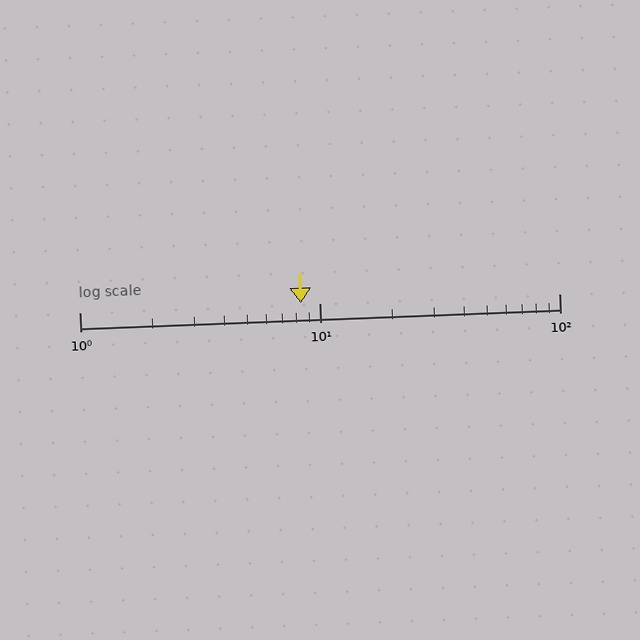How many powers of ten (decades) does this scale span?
The scale spans 2 decades, from 1 to 100.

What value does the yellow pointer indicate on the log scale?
The pointer indicates approximately 8.4.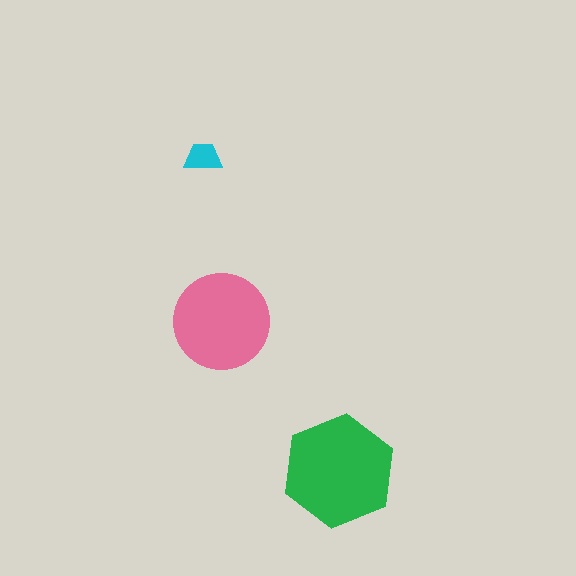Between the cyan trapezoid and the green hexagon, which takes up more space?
The green hexagon.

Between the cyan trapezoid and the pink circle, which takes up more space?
The pink circle.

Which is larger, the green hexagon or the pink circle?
The green hexagon.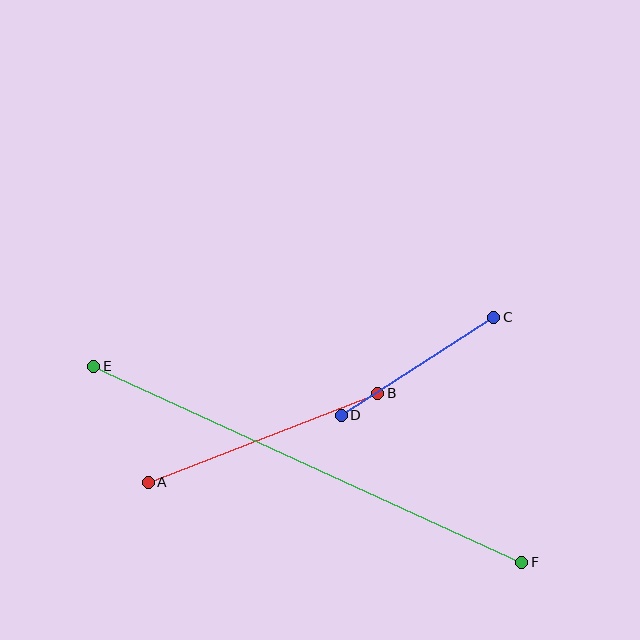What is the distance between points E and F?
The distance is approximately 471 pixels.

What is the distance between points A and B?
The distance is approximately 246 pixels.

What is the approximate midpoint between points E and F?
The midpoint is at approximately (308, 464) pixels.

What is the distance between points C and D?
The distance is approximately 181 pixels.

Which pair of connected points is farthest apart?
Points E and F are farthest apart.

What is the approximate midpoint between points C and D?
The midpoint is at approximately (417, 366) pixels.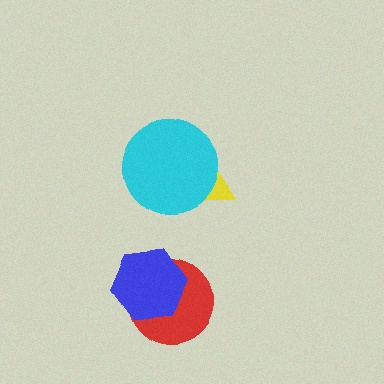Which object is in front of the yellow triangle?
The cyan circle is in front of the yellow triangle.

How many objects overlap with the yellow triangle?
1 object overlaps with the yellow triangle.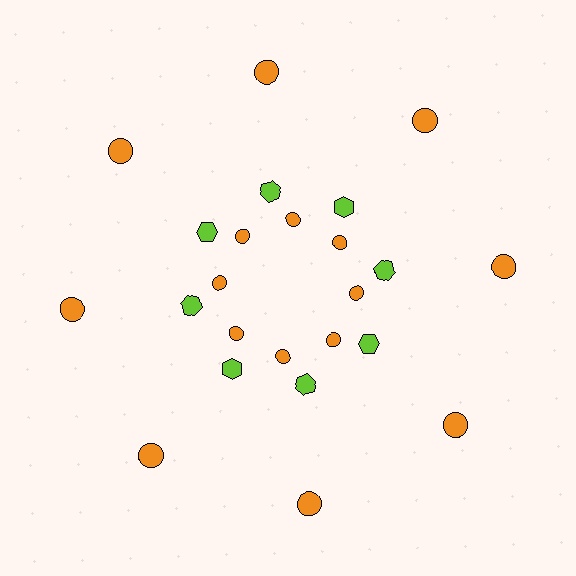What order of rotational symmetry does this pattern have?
This pattern has 8-fold rotational symmetry.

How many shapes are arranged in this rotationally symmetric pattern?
There are 24 shapes, arranged in 8 groups of 3.